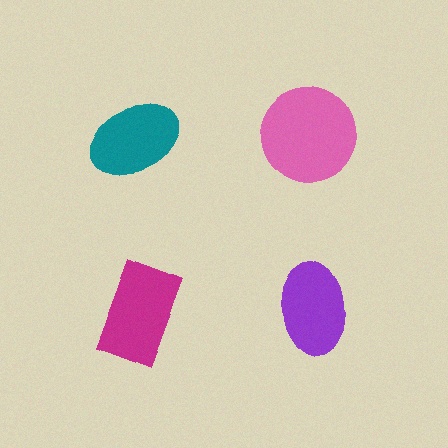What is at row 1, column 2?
A pink circle.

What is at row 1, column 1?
A teal ellipse.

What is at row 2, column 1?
A magenta rectangle.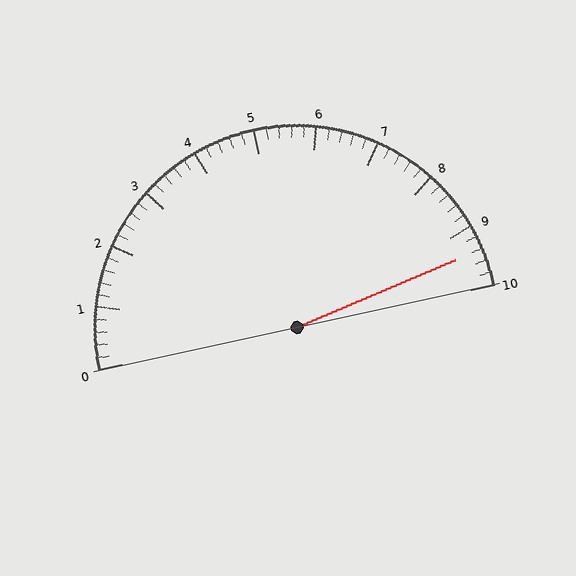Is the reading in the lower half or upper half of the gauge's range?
The reading is in the upper half of the range (0 to 10).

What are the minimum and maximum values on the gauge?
The gauge ranges from 0 to 10.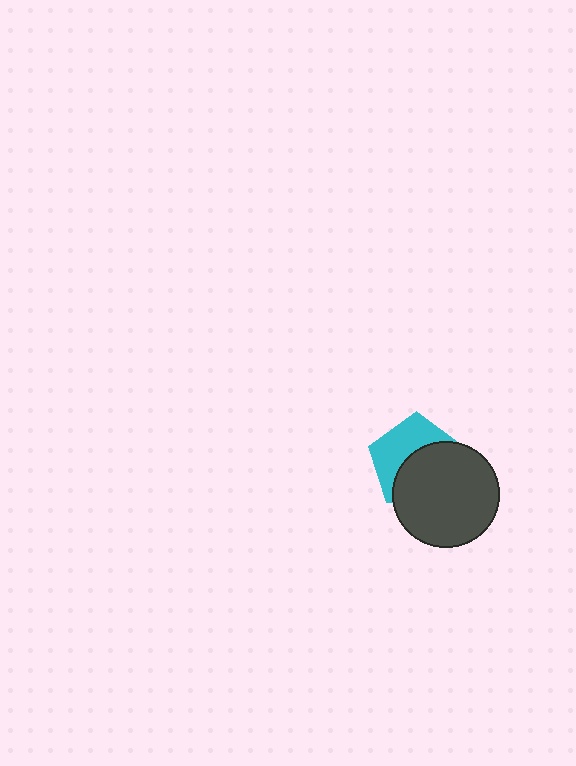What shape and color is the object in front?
The object in front is a dark gray circle.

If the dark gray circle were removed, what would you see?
You would see the complete cyan pentagon.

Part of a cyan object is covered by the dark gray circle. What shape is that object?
It is a pentagon.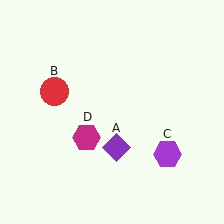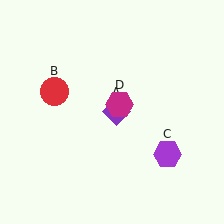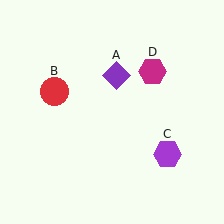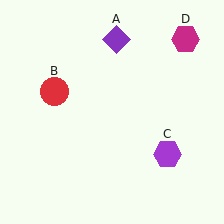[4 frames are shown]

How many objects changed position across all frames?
2 objects changed position: purple diamond (object A), magenta hexagon (object D).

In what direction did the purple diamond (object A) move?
The purple diamond (object A) moved up.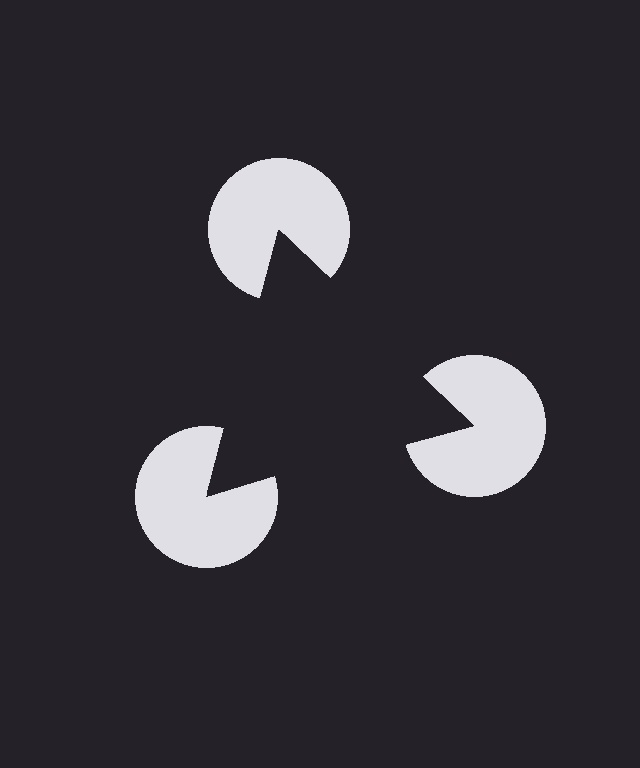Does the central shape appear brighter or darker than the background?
It typically appears slightly darker than the background, even though no actual brightness change is drawn.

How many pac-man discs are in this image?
There are 3 — one at each vertex of the illusory triangle.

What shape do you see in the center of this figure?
An illusory triangle — its edges are inferred from the aligned wedge cuts in the pac-man discs, not physically drawn.